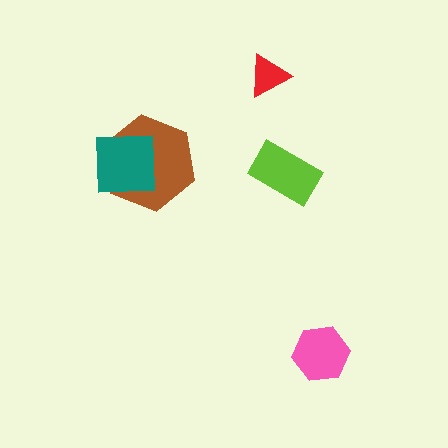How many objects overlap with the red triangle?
0 objects overlap with the red triangle.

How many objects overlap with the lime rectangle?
0 objects overlap with the lime rectangle.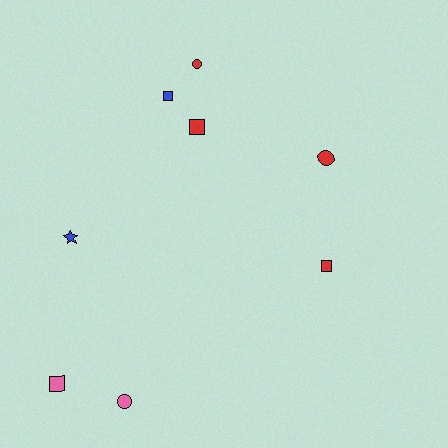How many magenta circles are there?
There are no magenta circles.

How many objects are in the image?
There are 8 objects.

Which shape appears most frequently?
Square, with 4 objects.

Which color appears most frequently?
Red, with 4 objects.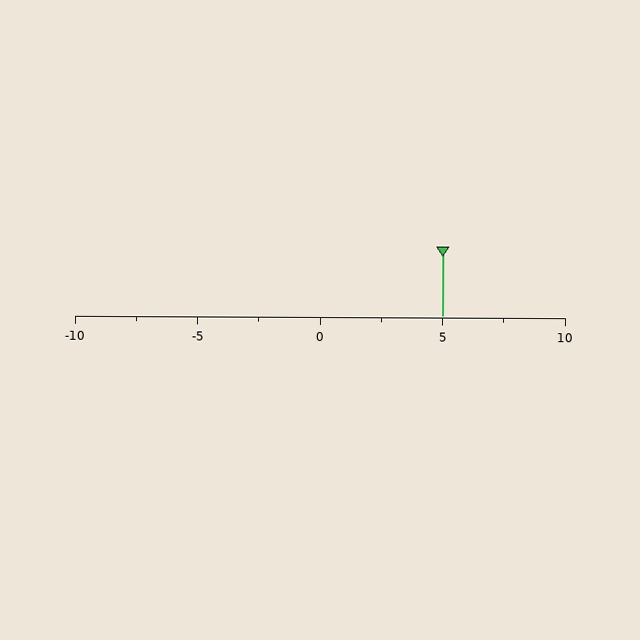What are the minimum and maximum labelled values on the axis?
The axis runs from -10 to 10.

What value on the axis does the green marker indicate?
The marker indicates approximately 5.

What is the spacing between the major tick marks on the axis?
The major ticks are spaced 5 apart.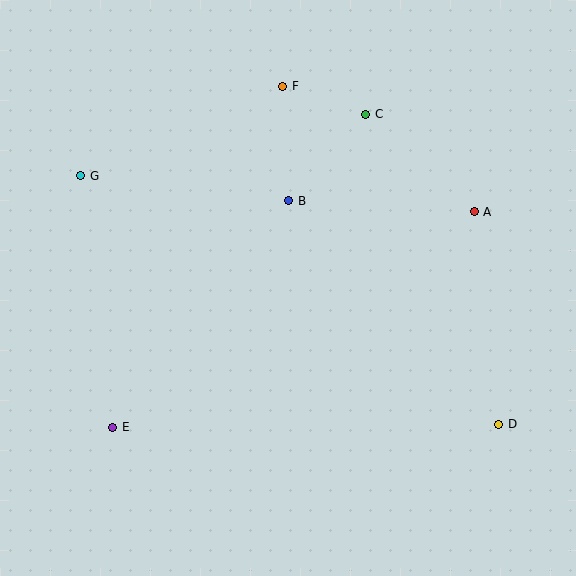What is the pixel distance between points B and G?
The distance between B and G is 209 pixels.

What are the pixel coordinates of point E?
Point E is at (113, 427).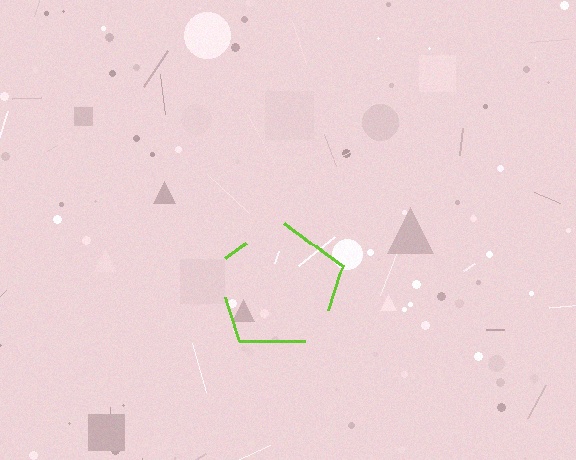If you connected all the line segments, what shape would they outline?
They would outline a pentagon.